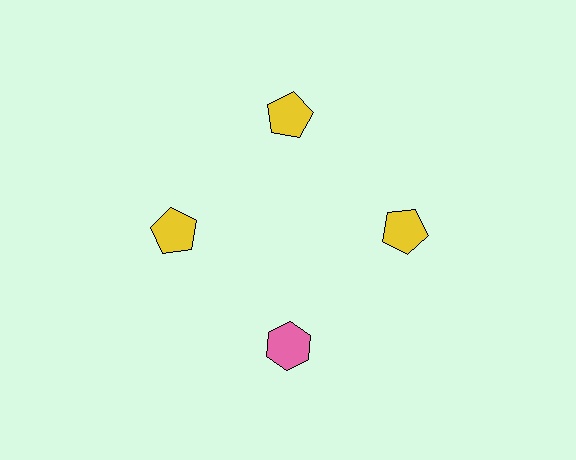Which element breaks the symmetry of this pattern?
The pink hexagon at roughly the 6 o'clock position breaks the symmetry. All other shapes are yellow pentagons.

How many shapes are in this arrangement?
There are 4 shapes arranged in a ring pattern.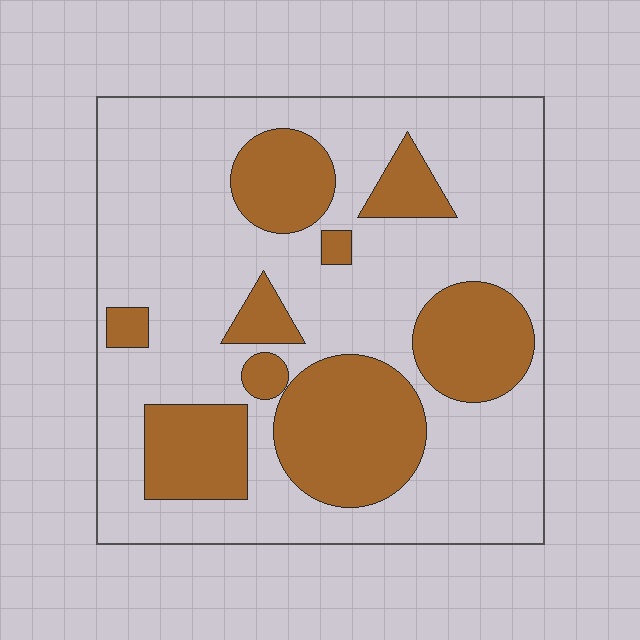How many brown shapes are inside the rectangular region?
9.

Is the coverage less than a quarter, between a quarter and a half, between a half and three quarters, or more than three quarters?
Between a quarter and a half.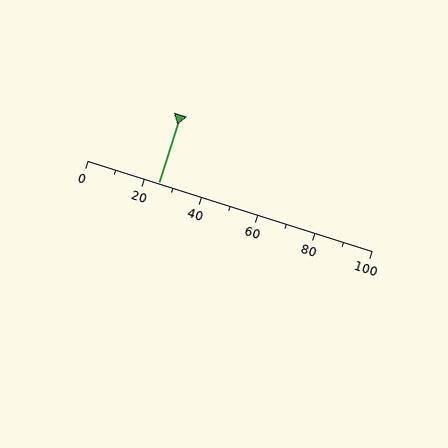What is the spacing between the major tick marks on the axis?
The major ticks are spaced 20 apart.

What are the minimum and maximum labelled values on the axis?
The axis runs from 0 to 100.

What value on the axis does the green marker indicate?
The marker indicates approximately 25.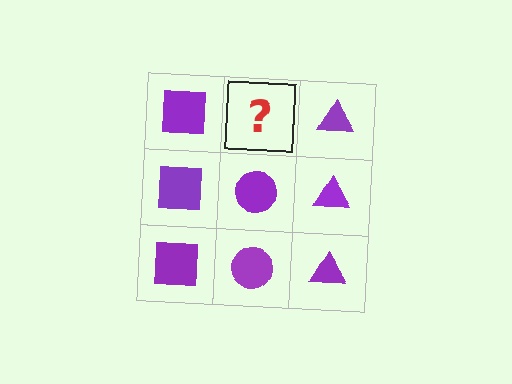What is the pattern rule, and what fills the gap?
The rule is that each column has a consistent shape. The gap should be filled with a purple circle.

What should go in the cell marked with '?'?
The missing cell should contain a purple circle.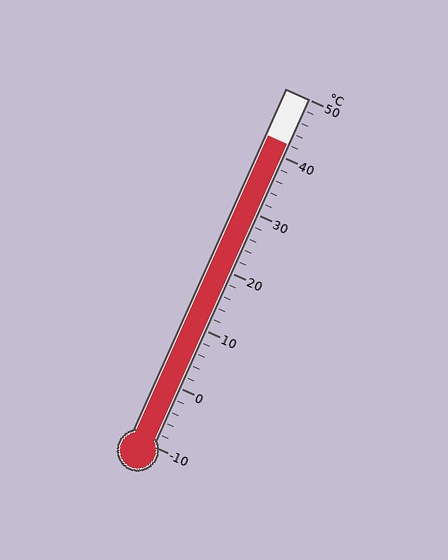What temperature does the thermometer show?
The thermometer shows approximately 42°C.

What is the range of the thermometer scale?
The thermometer scale ranges from -10°C to 50°C.